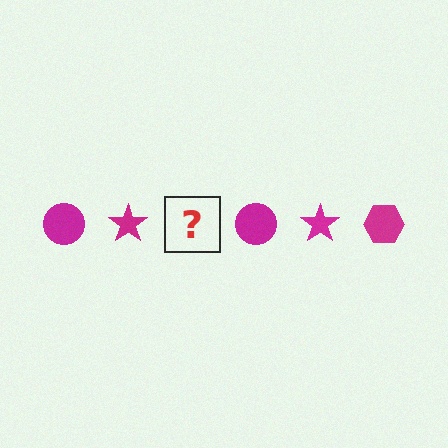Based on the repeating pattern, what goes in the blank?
The blank should be a magenta hexagon.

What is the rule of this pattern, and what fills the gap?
The rule is that the pattern cycles through circle, star, hexagon shapes in magenta. The gap should be filled with a magenta hexagon.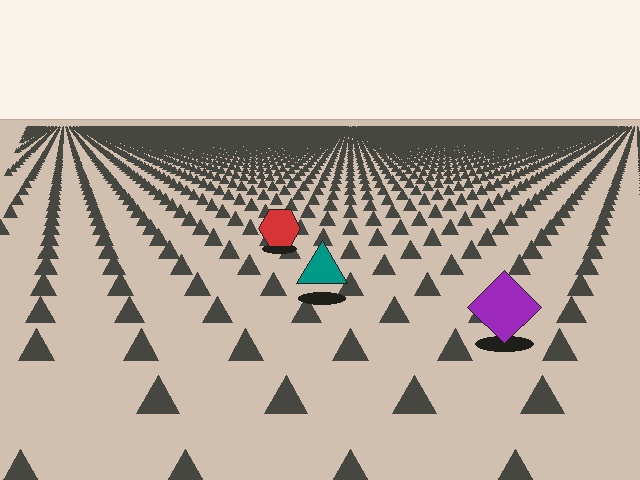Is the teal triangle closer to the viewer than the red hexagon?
Yes. The teal triangle is closer — you can tell from the texture gradient: the ground texture is coarser near it.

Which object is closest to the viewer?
The purple diamond is closest. The texture marks near it are larger and more spread out.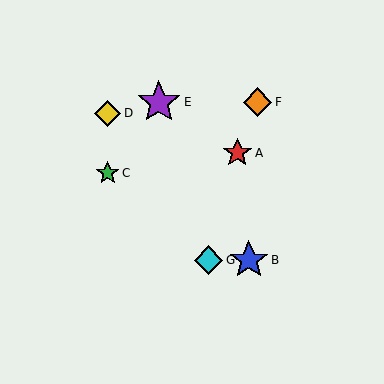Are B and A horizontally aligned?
No, B is at y≈260 and A is at y≈153.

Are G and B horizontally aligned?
Yes, both are at y≈260.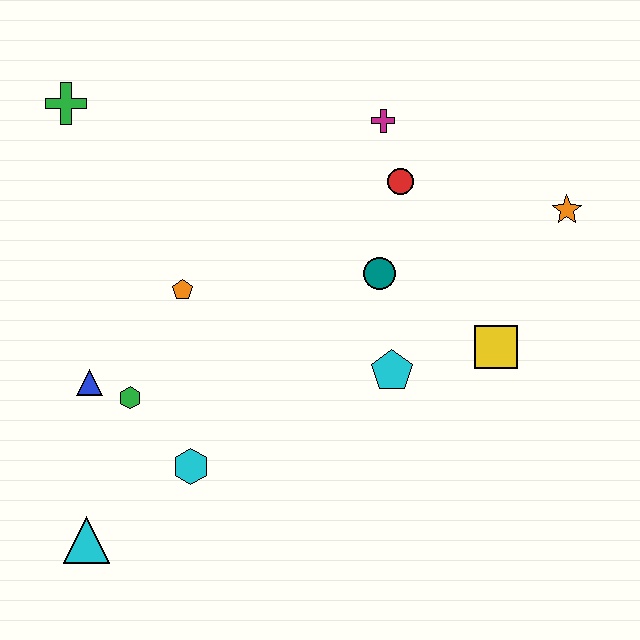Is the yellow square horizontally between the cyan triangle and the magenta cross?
No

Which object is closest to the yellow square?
The cyan pentagon is closest to the yellow square.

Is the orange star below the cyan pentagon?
No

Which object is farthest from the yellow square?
The green cross is farthest from the yellow square.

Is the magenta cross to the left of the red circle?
Yes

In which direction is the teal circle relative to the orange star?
The teal circle is to the left of the orange star.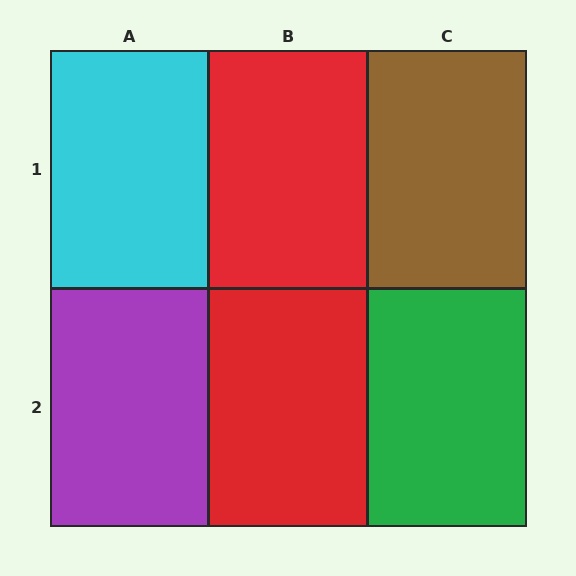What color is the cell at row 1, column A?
Cyan.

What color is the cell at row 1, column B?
Red.